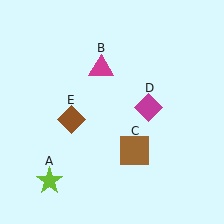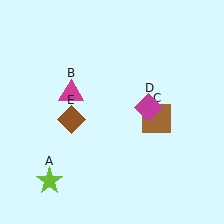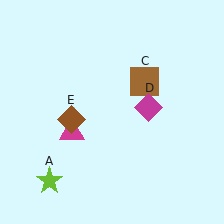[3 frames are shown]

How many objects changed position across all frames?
2 objects changed position: magenta triangle (object B), brown square (object C).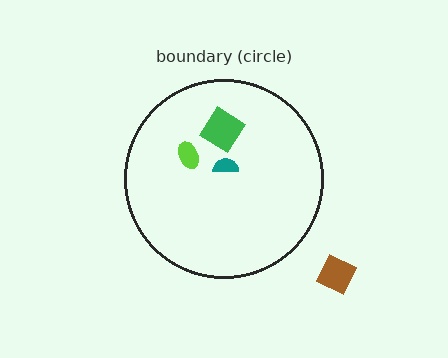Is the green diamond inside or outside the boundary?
Inside.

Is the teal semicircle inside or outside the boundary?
Inside.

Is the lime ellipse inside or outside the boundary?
Inside.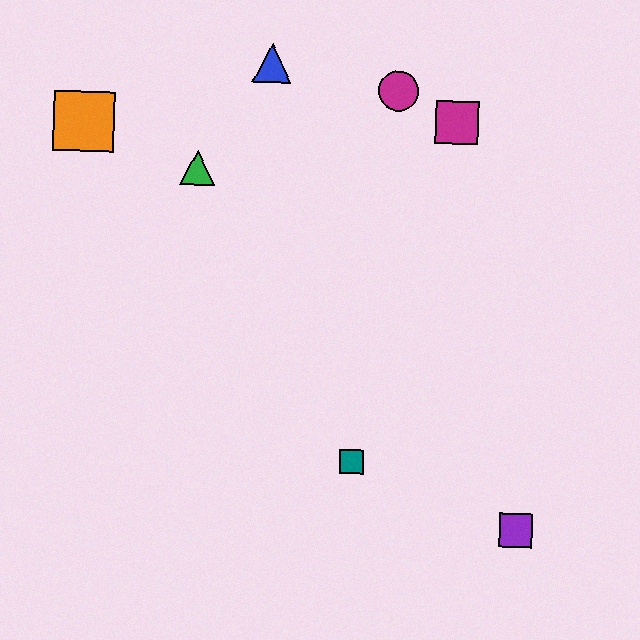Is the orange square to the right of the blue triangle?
No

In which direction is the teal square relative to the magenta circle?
The teal square is below the magenta circle.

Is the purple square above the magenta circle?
No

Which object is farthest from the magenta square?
The purple square is farthest from the magenta square.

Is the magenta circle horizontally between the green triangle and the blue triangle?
No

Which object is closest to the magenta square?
The magenta circle is closest to the magenta square.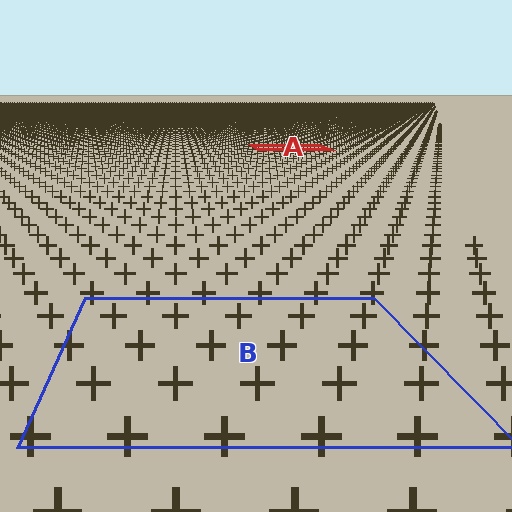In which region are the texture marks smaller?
The texture marks are smaller in region A, because it is farther away.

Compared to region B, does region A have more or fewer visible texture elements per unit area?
Region A has more texture elements per unit area — they are packed more densely because it is farther away.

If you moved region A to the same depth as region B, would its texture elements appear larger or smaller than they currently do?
They would appear larger. At a closer depth, the same texture elements are projected at a bigger on-screen size.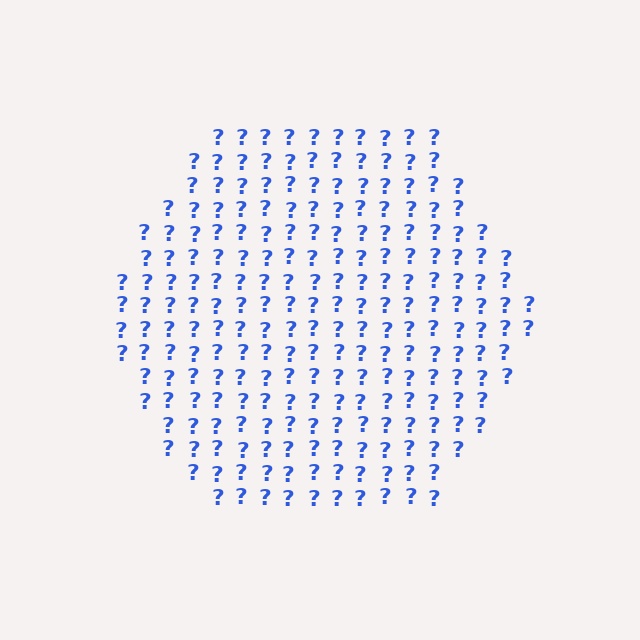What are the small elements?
The small elements are question marks.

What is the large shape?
The large shape is a hexagon.